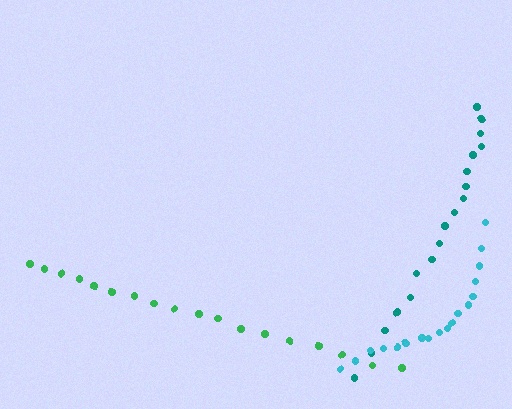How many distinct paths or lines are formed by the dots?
There are 3 distinct paths.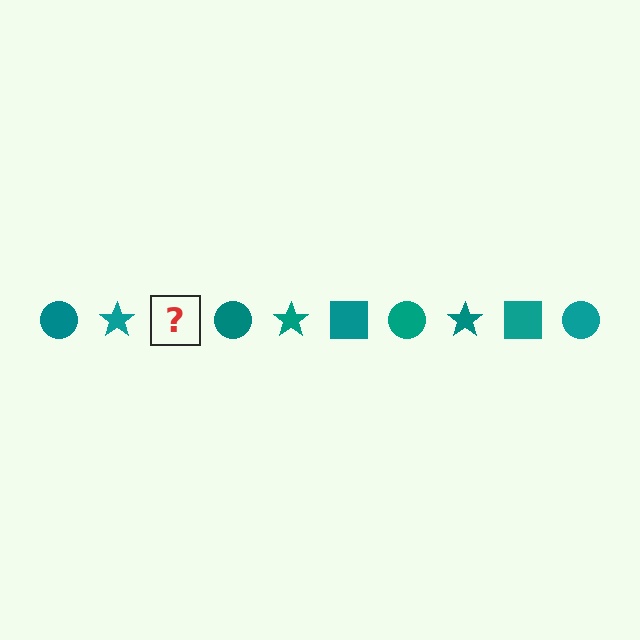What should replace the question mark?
The question mark should be replaced with a teal square.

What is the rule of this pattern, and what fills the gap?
The rule is that the pattern cycles through circle, star, square shapes in teal. The gap should be filled with a teal square.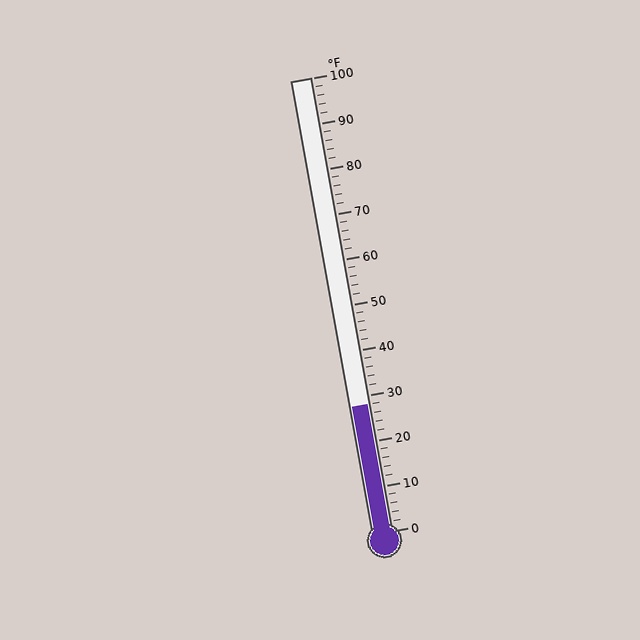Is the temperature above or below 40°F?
The temperature is below 40°F.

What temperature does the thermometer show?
The thermometer shows approximately 28°F.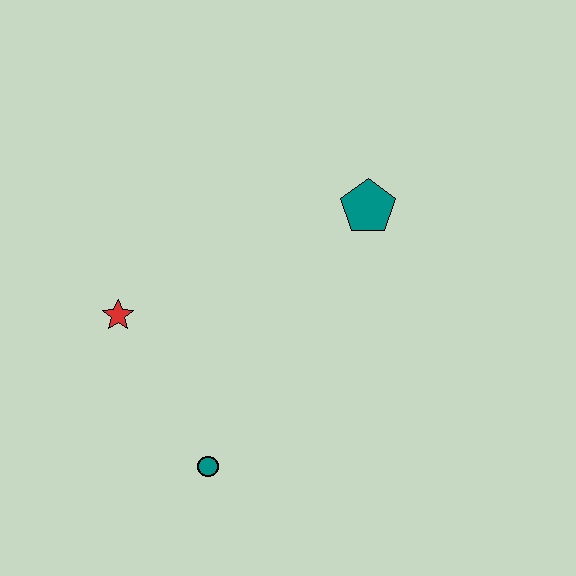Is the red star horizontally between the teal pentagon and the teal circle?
No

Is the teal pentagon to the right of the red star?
Yes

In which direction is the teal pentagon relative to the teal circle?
The teal pentagon is above the teal circle.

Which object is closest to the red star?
The teal circle is closest to the red star.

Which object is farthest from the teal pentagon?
The teal circle is farthest from the teal pentagon.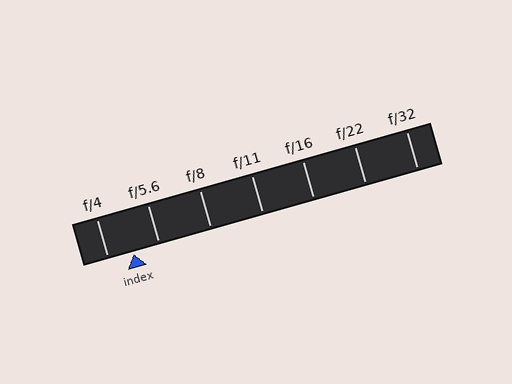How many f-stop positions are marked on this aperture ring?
There are 7 f-stop positions marked.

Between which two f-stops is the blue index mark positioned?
The index mark is between f/4 and f/5.6.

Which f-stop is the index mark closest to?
The index mark is closest to f/4.